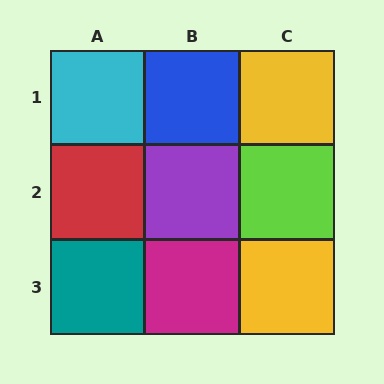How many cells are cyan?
1 cell is cyan.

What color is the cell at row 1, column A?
Cyan.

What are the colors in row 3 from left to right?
Teal, magenta, yellow.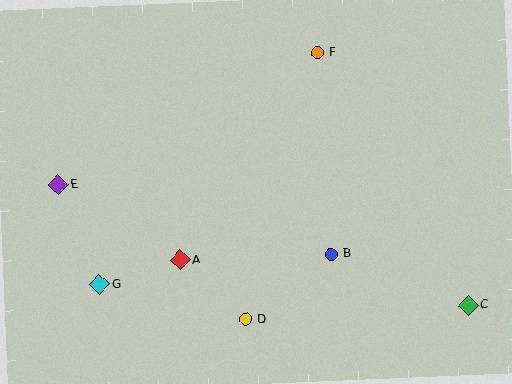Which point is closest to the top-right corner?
Point F is closest to the top-right corner.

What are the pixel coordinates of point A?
Point A is at (180, 260).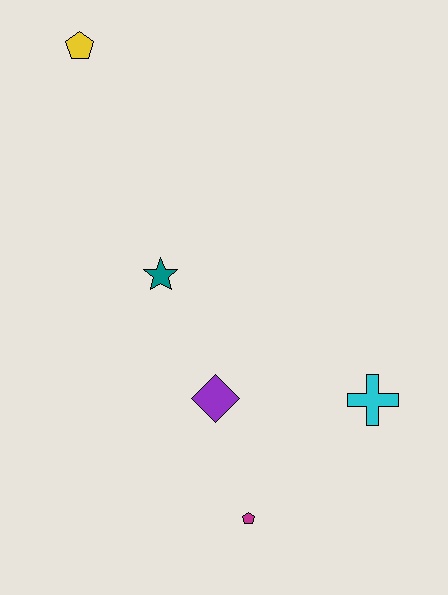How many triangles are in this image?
There are no triangles.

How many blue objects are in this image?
There are no blue objects.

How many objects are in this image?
There are 5 objects.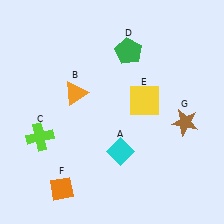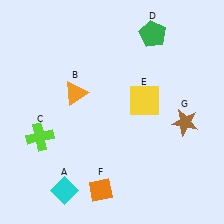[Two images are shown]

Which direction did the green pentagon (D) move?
The green pentagon (D) moved right.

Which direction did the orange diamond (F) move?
The orange diamond (F) moved right.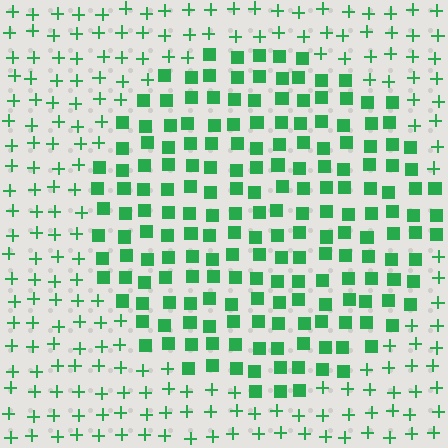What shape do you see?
I see a circle.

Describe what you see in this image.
The image is filled with small green elements arranged in a uniform grid. A circle-shaped region contains squares, while the surrounding area contains plus signs. The boundary is defined purely by the change in element shape.